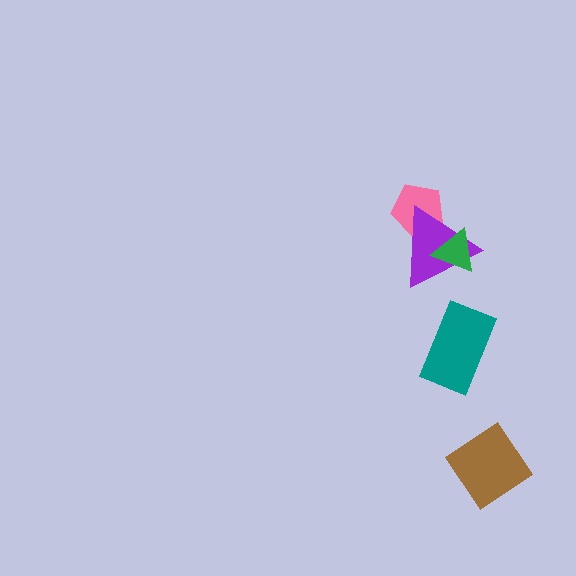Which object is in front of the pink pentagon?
The purple triangle is in front of the pink pentagon.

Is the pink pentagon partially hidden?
Yes, it is partially covered by another shape.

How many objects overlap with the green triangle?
1 object overlaps with the green triangle.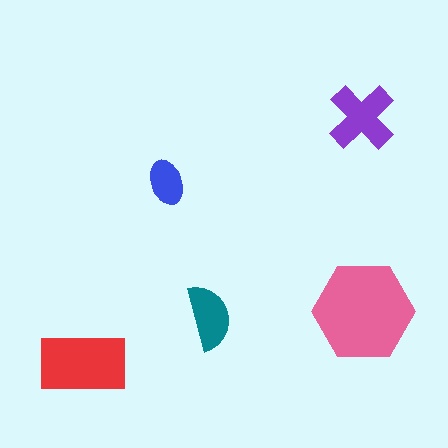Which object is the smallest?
The blue ellipse.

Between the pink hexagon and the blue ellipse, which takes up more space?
The pink hexagon.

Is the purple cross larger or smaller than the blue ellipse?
Larger.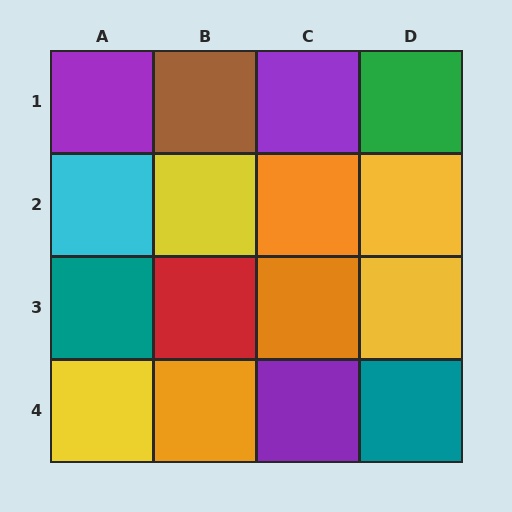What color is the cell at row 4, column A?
Yellow.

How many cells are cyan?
1 cell is cyan.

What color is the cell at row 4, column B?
Orange.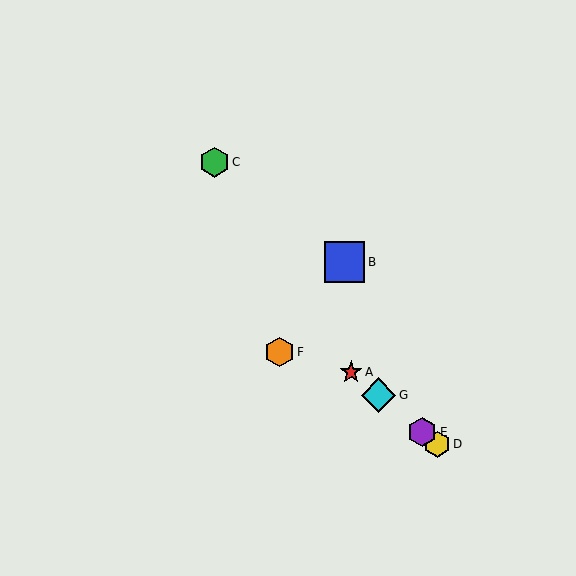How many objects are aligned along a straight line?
4 objects (A, D, E, G) are aligned along a straight line.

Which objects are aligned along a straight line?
Objects A, D, E, G are aligned along a straight line.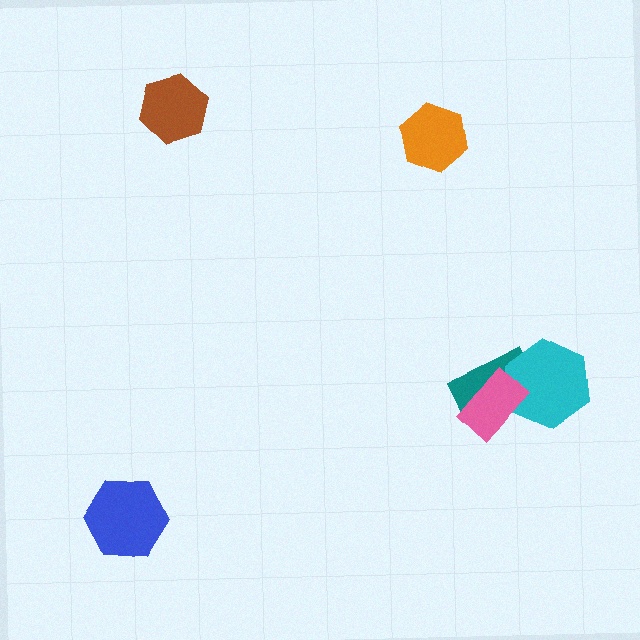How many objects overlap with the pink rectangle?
2 objects overlap with the pink rectangle.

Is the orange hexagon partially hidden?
No, no other shape covers it.